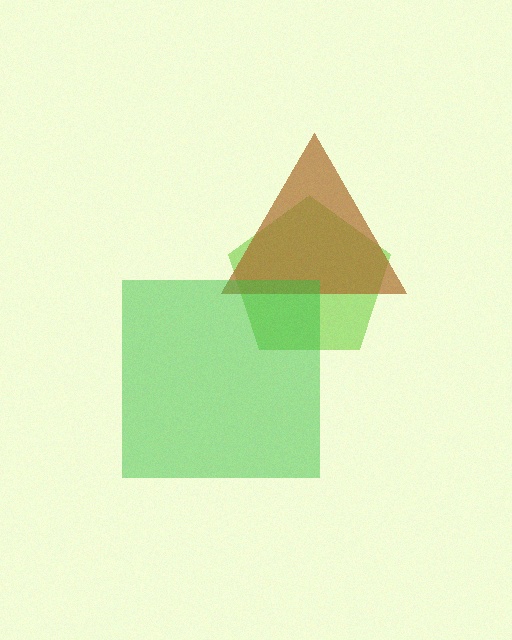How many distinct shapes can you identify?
There are 3 distinct shapes: a lime pentagon, a brown triangle, a green square.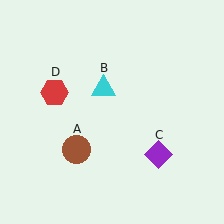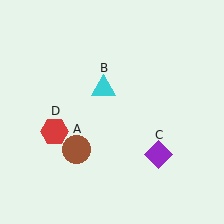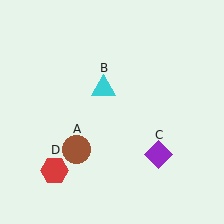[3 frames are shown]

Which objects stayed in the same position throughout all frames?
Brown circle (object A) and cyan triangle (object B) and purple diamond (object C) remained stationary.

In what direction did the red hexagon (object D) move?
The red hexagon (object D) moved down.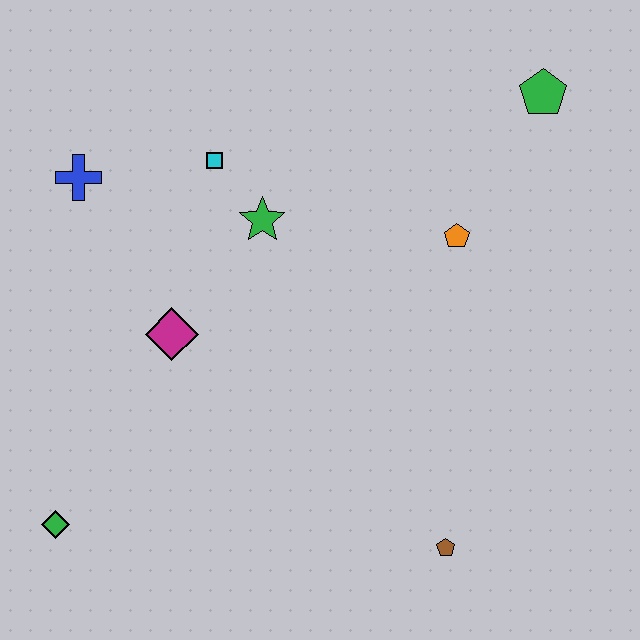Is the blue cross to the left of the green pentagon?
Yes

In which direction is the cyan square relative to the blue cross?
The cyan square is to the right of the blue cross.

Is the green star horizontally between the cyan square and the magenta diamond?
No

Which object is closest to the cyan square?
The green star is closest to the cyan square.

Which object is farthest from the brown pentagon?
The blue cross is farthest from the brown pentagon.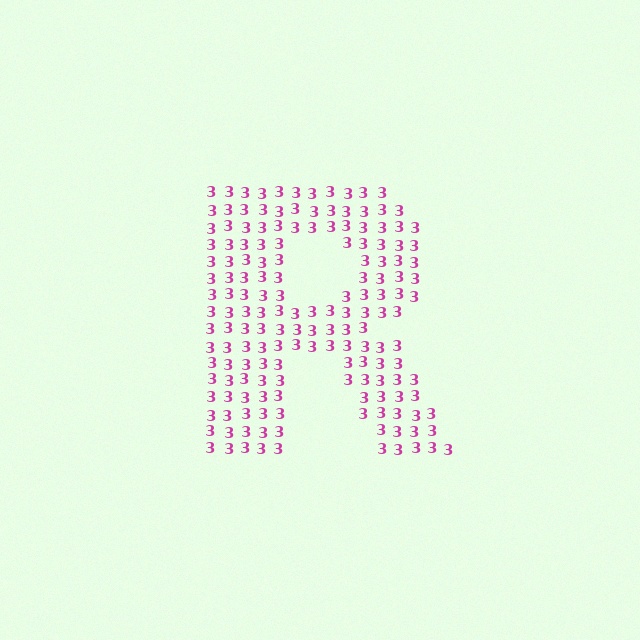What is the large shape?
The large shape is the letter R.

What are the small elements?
The small elements are digit 3's.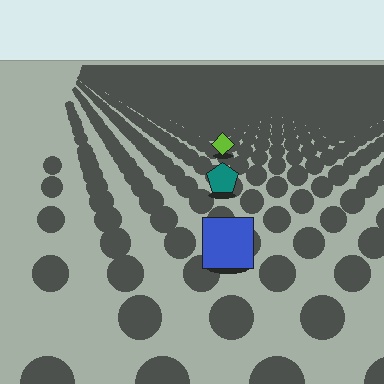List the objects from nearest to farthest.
From nearest to farthest: the blue square, the teal pentagon, the lime diamond.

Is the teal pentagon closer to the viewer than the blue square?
No. The blue square is closer — you can tell from the texture gradient: the ground texture is coarser near it.